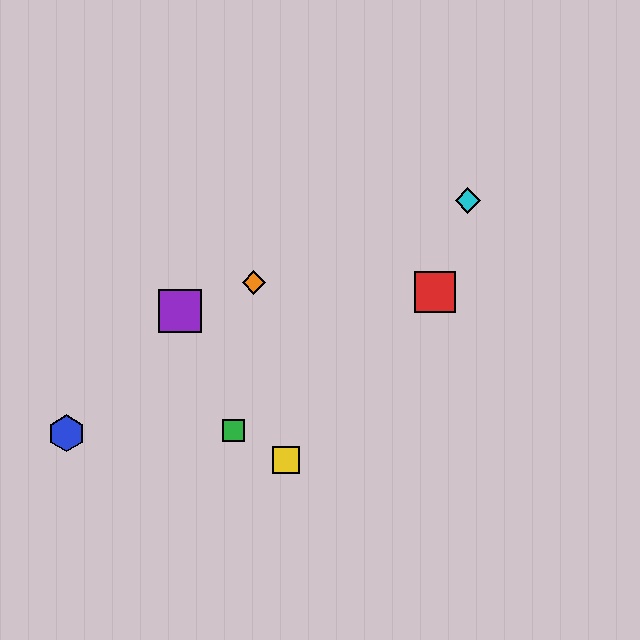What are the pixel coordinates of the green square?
The green square is at (234, 431).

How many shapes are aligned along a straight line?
3 shapes (the purple square, the orange diamond, the cyan diamond) are aligned along a straight line.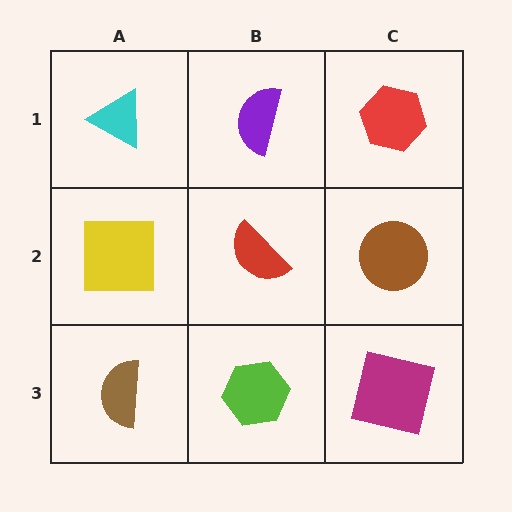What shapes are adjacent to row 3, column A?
A yellow square (row 2, column A), a lime hexagon (row 3, column B).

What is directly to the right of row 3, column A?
A lime hexagon.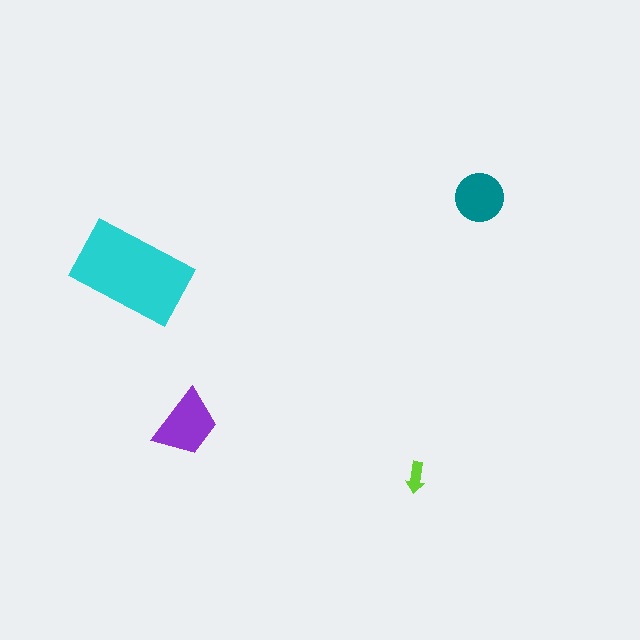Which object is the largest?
The cyan rectangle.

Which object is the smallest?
The lime arrow.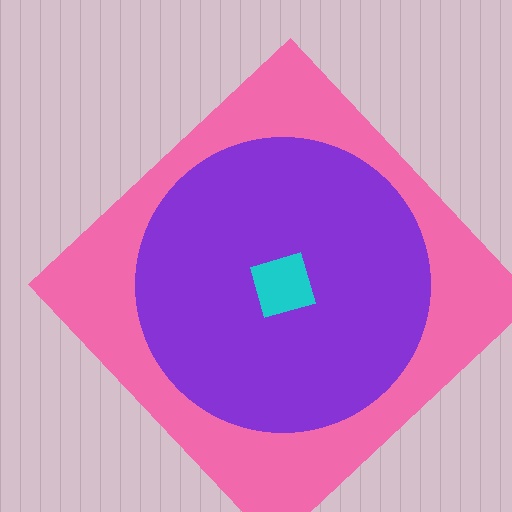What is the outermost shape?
The pink diamond.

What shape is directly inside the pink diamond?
The purple circle.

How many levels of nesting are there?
3.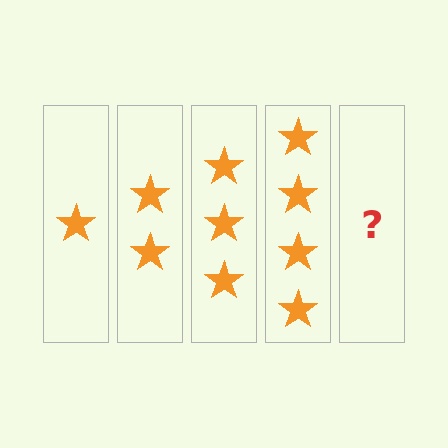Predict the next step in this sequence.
The next step is 5 stars.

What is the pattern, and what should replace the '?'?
The pattern is that each step adds one more star. The '?' should be 5 stars.